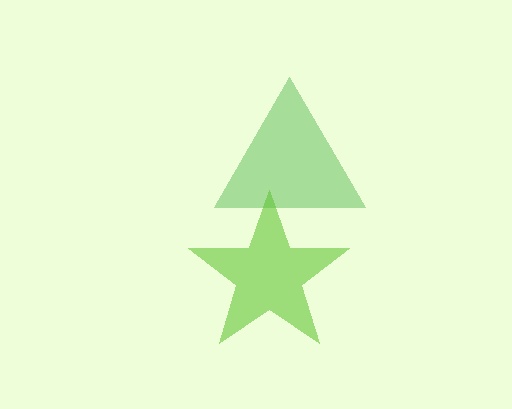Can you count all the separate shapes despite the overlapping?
Yes, there are 2 separate shapes.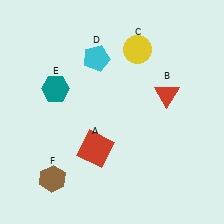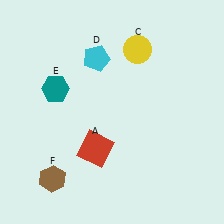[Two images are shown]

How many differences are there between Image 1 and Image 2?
There is 1 difference between the two images.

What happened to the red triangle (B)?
The red triangle (B) was removed in Image 2. It was in the top-right area of Image 1.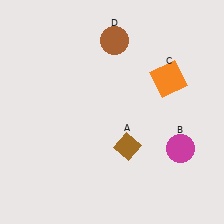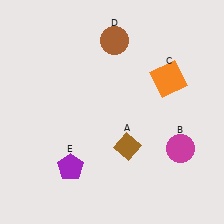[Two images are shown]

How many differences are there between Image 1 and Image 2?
There is 1 difference between the two images.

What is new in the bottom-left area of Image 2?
A purple pentagon (E) was added in the bottom-left area of Image 2.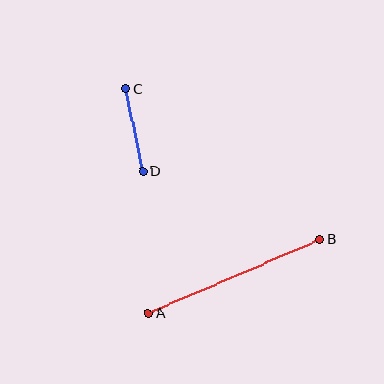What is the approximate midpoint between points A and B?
The midpoint is at approximately (234, 276) pixels.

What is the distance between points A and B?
The distance is approximately 186 pixels.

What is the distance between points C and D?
The distance is approximately 84 pixels.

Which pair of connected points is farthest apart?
Points A and B are farthest apart.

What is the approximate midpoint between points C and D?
The midpoint is at approximately (134, 130) pixels.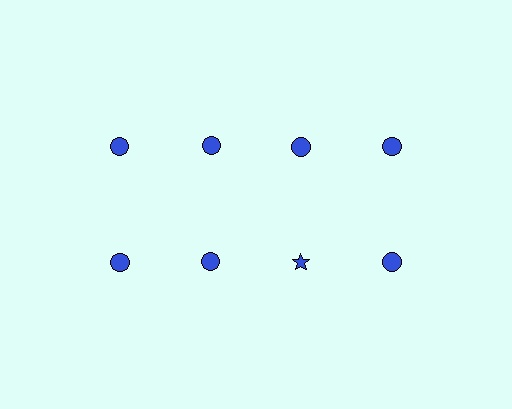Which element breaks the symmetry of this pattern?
The blue star in the second row, center column breaks the symmetry. All other shapes are blue circles.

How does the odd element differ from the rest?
It has a different shape: star instead of circle.